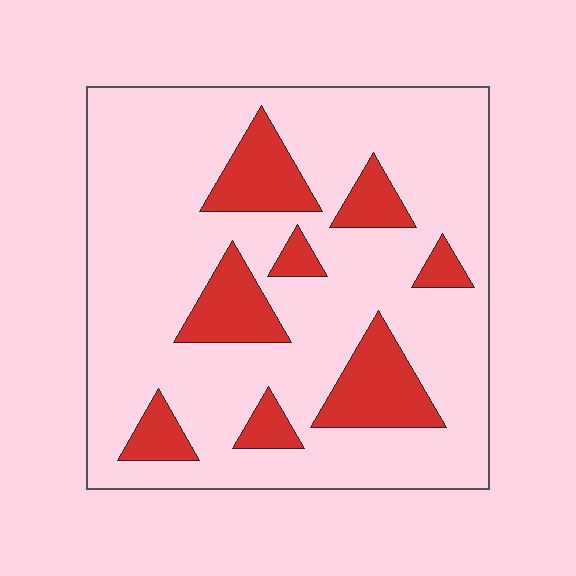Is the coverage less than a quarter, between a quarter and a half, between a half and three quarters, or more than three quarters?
Less than a quarter.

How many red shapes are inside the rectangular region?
8.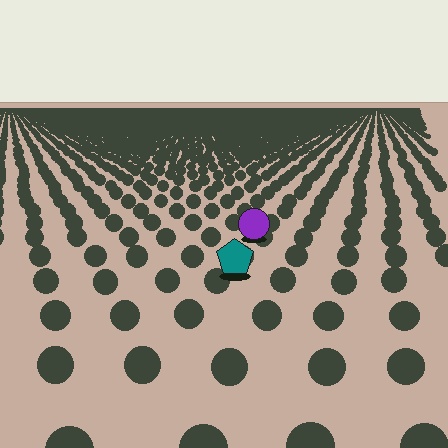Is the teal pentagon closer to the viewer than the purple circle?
Yes. The teal pentagon is closer — you can tell from the texture gradient: the ground texture is coarser near it.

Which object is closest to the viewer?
The teal pentagon is closest. The texture marks near it are larger and more spread out.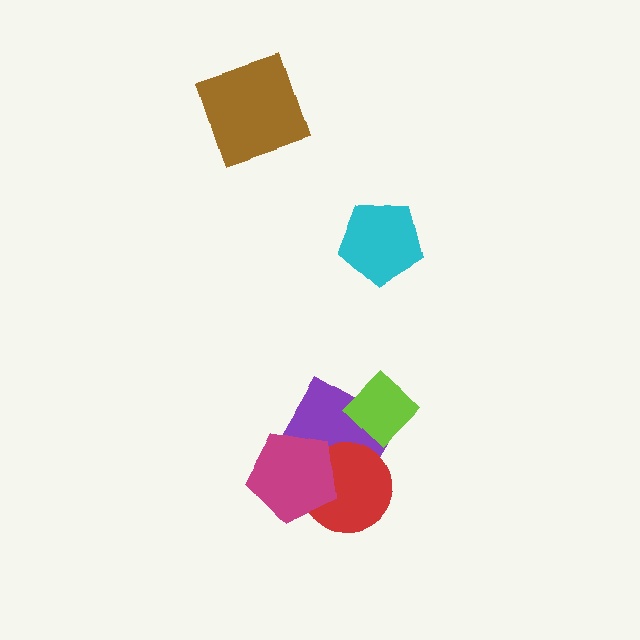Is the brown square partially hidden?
No, no other shape covers it.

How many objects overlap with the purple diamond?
3 objects overlap with the purple diamond.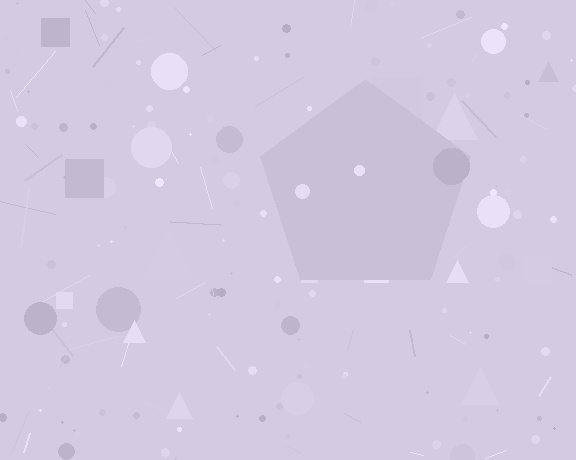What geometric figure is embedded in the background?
A pentagon is embedded in the background.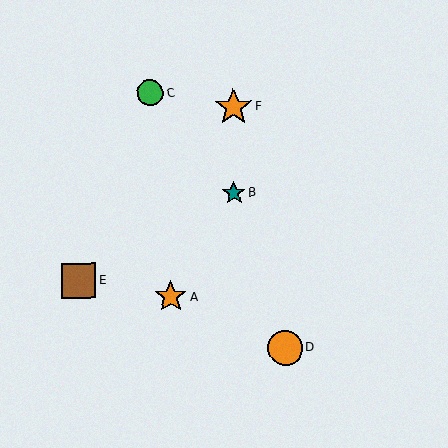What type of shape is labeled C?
Shape C is a green circle.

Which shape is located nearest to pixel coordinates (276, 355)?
The orange circle (labeled D) at (285, 348) is nearest to that location.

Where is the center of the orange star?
The center of the orange star is at (171, 297).